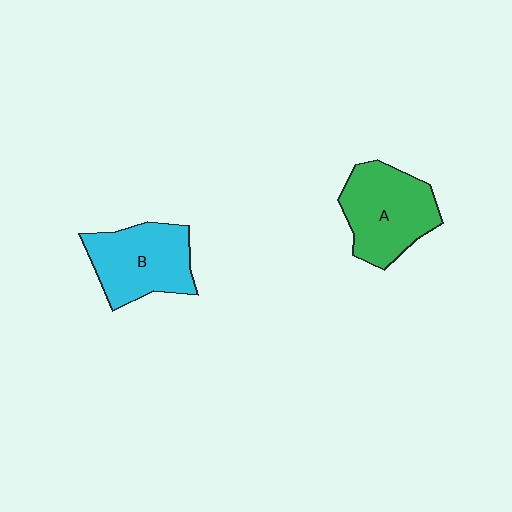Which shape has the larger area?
Shape A (green).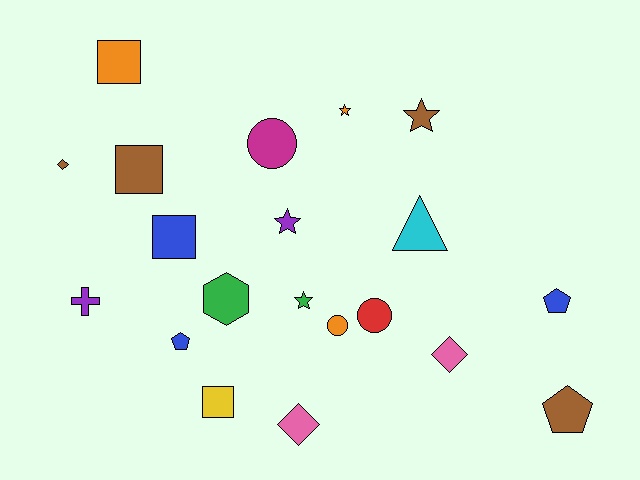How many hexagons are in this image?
There is 1 hexagon.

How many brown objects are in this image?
There are 4 brown objects.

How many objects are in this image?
There are 20 objects.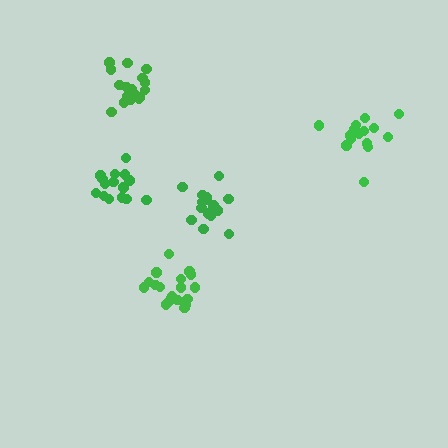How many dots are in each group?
Group 1: 15 dots, Group 2: 18 dots, Group 3: 15 dots, Group 4: 16 dots, Group 5: 19 dots (83 total).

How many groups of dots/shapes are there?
There are 5 groups.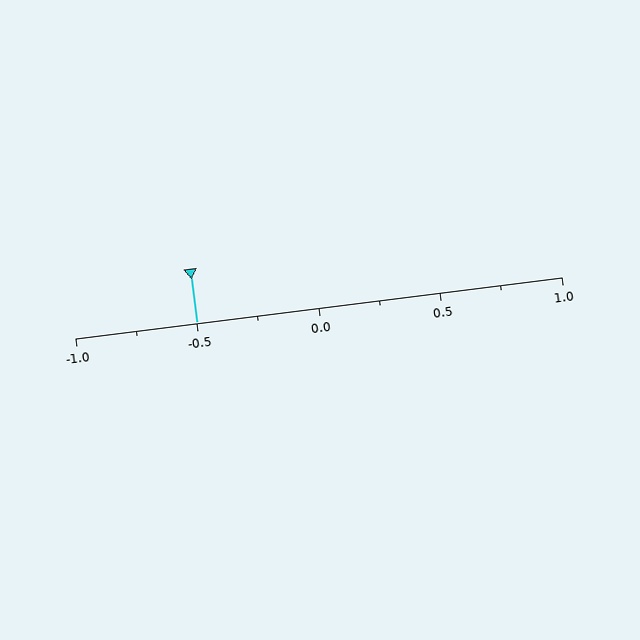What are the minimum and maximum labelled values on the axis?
The axis runs from -1.0 to 1.0.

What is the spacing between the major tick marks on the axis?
The major ticks are spaced 0.5 apart.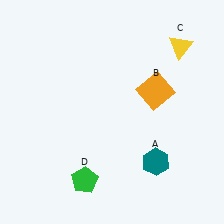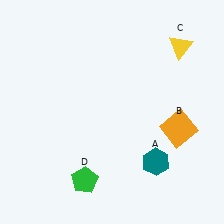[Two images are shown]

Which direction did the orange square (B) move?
The orange square (B) moved down.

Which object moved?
The orange square (B) moved down.